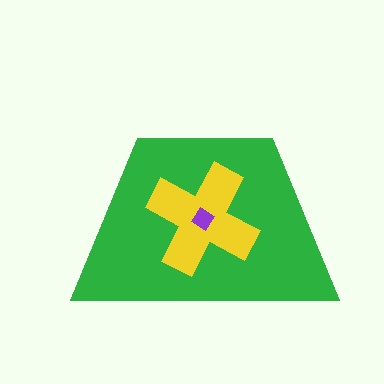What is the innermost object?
The purple diamond.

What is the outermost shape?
The green trapezoid.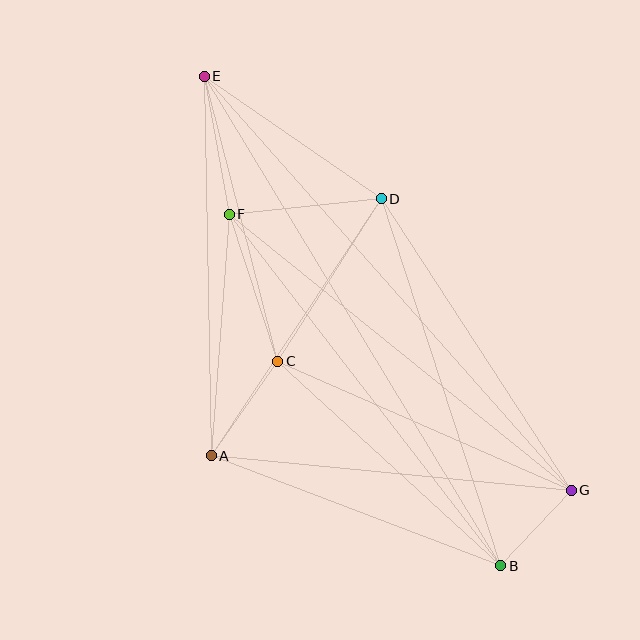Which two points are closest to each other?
Points B and G are closest to each other.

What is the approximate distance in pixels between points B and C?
The distance between B and C is approximately 302 pixels.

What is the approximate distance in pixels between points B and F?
The distance between B and F is approximately 444 pixels.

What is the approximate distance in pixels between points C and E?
The distance between C and E is approximately 294 pixels.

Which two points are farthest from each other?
Points B and E are farthest from each other.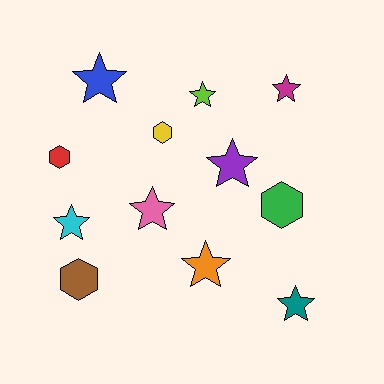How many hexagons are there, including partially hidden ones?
There are 4 hexagons.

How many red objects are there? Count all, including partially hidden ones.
There is 1 red object.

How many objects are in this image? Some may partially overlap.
There are 12 objects.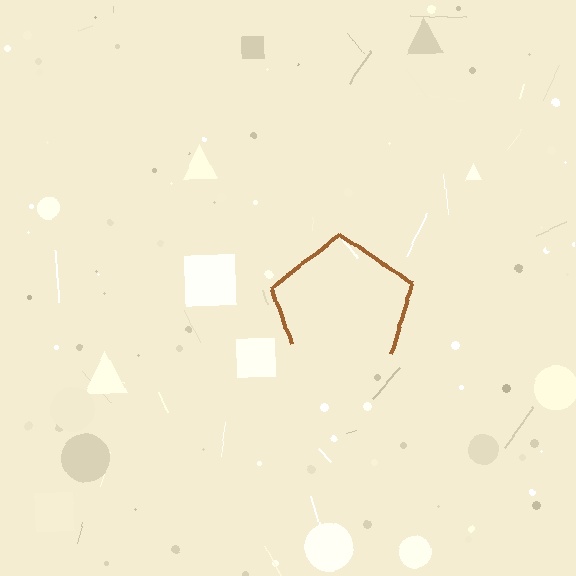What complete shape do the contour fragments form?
The contour fragments form a pentagon.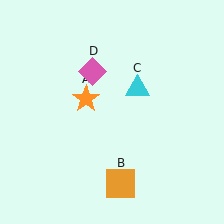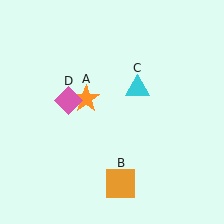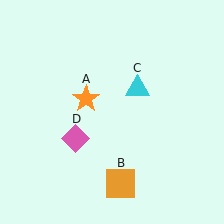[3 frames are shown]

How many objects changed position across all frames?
1 object changed position: pink diamond (object D).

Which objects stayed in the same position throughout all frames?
Orange star (object A) and orange square (object B) and cyan triangle (object C) remained stationary.